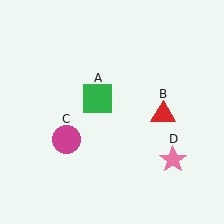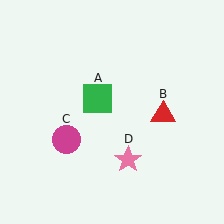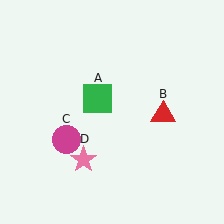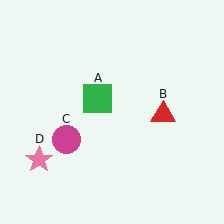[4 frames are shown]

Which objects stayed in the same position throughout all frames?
Green square (object A) and red triangle (object B) and magenta circle (object C) remained stationary.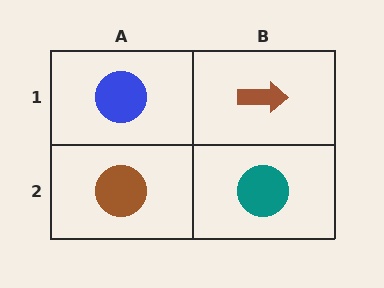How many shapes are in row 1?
2 shapes.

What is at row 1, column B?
A brown arrow.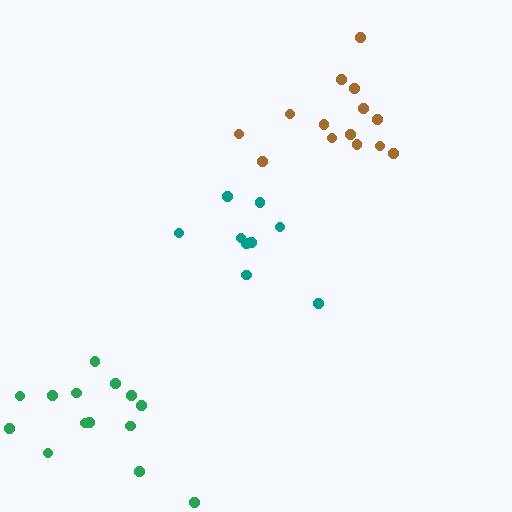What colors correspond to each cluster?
The clusters are colored: teal, green, brown.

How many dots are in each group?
Group 1: 9 dots, Group 2: 14 dots, Group 3: 14 dots (37 total).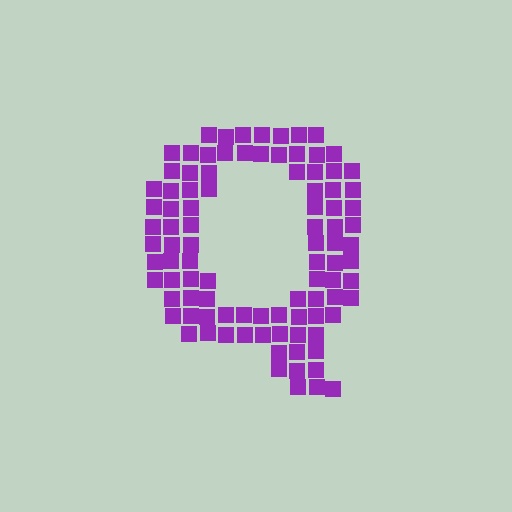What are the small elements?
The small elements are squares.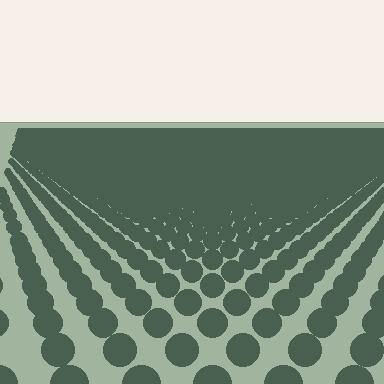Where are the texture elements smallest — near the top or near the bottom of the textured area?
Near the top.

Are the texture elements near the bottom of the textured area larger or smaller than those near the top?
Larger. Near the bottom, elements are closer to the viewer and appear at a bigger on-screen size.